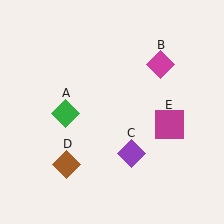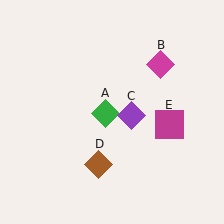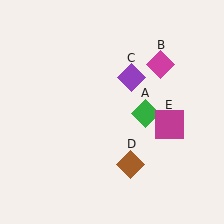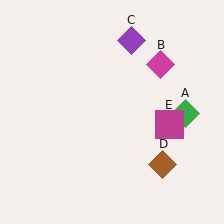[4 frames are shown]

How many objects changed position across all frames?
3 objects changed position: green diamond (object A), purple diamond (object C), brown diamond (object D).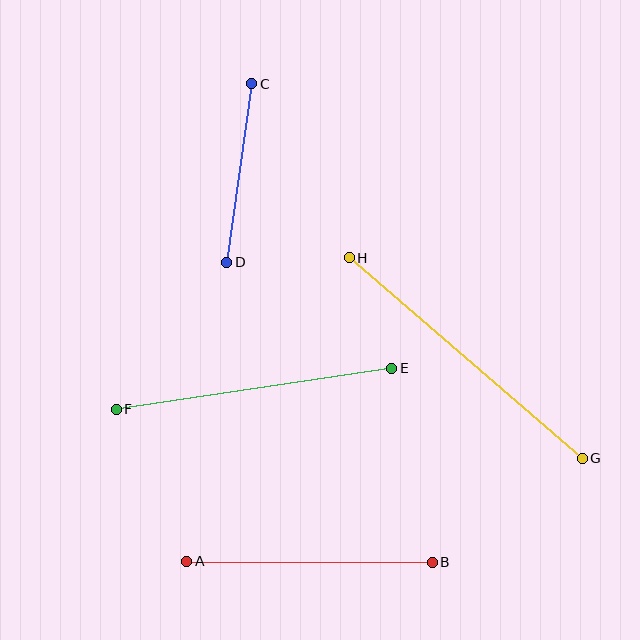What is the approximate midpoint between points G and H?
The midpoint is at approximately (466, 358) pixels.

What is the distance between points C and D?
The distance is approximately 180 pixels.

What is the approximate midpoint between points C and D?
The midpoint is at approximately (239, 173) pixels.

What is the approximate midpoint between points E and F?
The midpoint is at approximately (254, 389) pixels.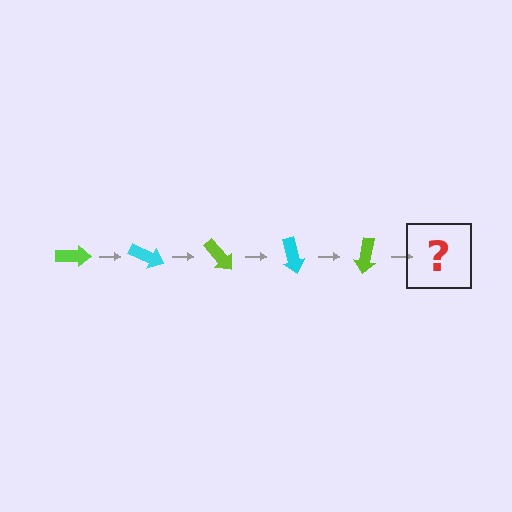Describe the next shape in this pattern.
It should be a cyan arrow, rotated 125 degrees from the start.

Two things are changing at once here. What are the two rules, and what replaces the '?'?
The two rules are that it rotates 25 degrees each step and the color cycles through lime and cyan. The '?' should be a cyan arrow, rotated 125 degrees from the start.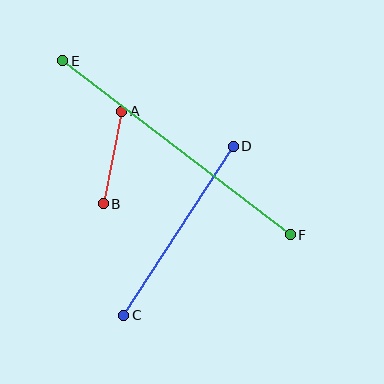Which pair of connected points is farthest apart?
Points E and F are farthest apart.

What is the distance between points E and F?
The distance is approximately 287 pixels.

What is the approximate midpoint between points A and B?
The midpoint is at approximately (112, 158) pixels.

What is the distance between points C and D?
The distance is approximately 201 pixels.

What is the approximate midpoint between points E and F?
The midpoint is at approximately (176, 148) pixels.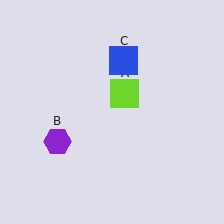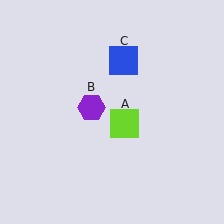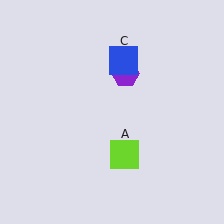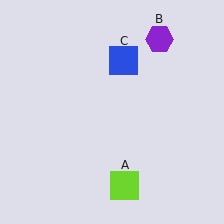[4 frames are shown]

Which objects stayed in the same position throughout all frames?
Blue square (object C) remained stationary.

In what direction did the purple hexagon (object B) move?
The purple hexagon (object B) moved up and to the right.